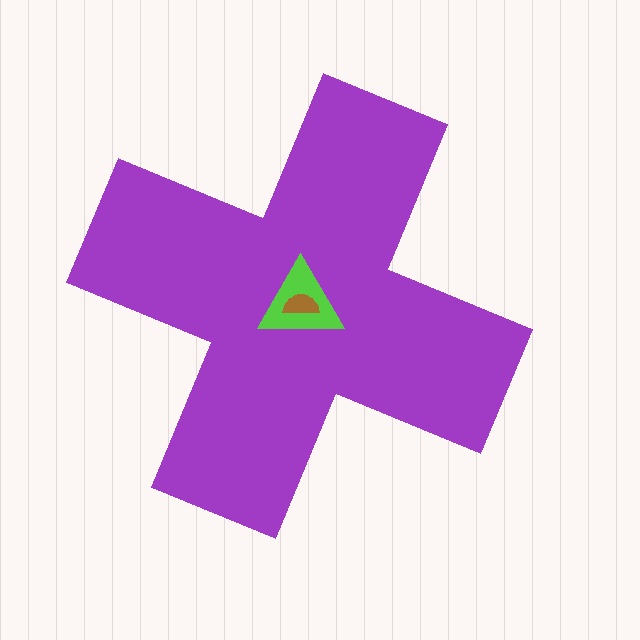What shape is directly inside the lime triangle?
The brown semicircle.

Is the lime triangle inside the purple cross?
Yes.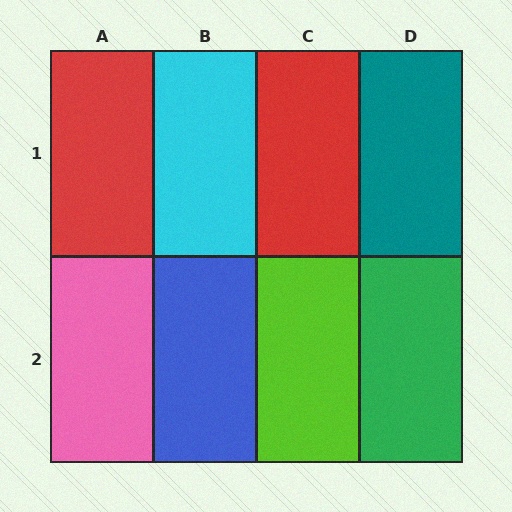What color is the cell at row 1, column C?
Red.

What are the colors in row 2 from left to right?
Pink, blue, lime, green.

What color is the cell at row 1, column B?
Cyan.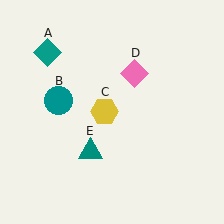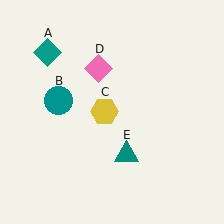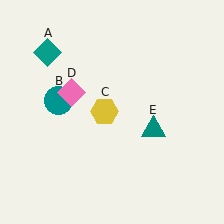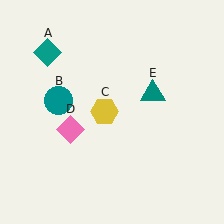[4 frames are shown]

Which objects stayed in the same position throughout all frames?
Teal diamond (object A) and teal circle (object B) and yellow hexagon (object C) remained stationary.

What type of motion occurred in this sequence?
The pink diamond (object D), teal triangle (object E) rotated counterclockwise around the center of the scene.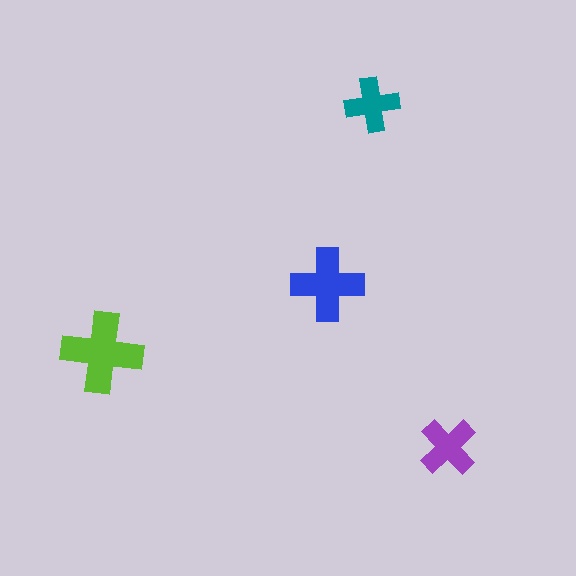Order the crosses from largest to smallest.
the lime one, the blue one, the purple one, the teal one.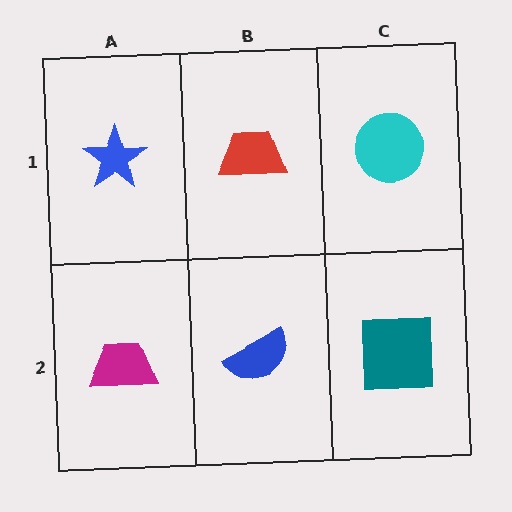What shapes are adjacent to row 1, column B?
A blue semicircle (row 2, column B), a blue star (row 1, column A), a cyan circle (row 1, column C).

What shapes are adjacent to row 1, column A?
A magenta trapezoid (row 2, column A), a red trapezoid (row 1, column B).